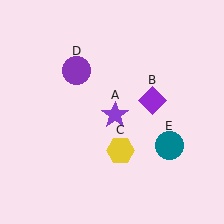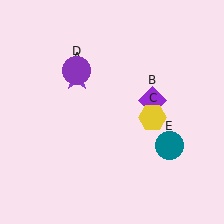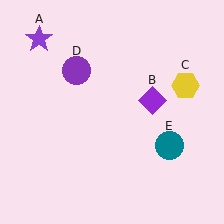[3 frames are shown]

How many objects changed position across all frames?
2 objects changed position: purple star (object A), yellow hexagon (object C).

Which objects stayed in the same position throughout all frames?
Purple diamond (object B) and purple circle (object D) and teal circle (object E) remained stationary.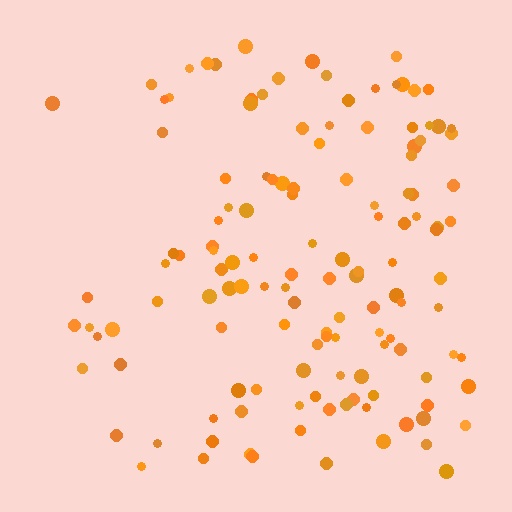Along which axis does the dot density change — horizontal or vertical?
Horizontal.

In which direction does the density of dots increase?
From left to right, with the right side densest.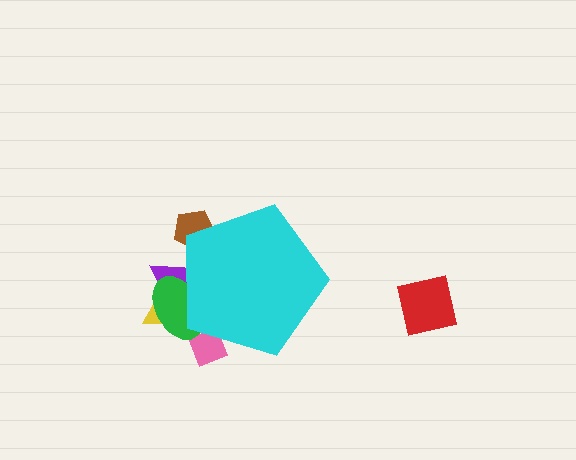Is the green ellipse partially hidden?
Yes, the green ellipse is partially hidden behind the cyan pentagon.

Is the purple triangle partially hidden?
Yes, the purple triangle is partially hidden behind the cyan pentagon.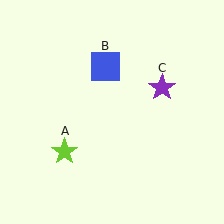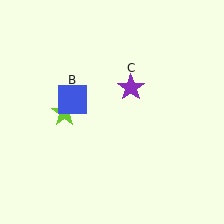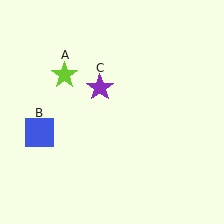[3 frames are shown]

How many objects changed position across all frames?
3 objects changed position: lime star (object A), blue square (object B), purple star (object C).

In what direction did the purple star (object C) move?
The purple star (object C) moved left.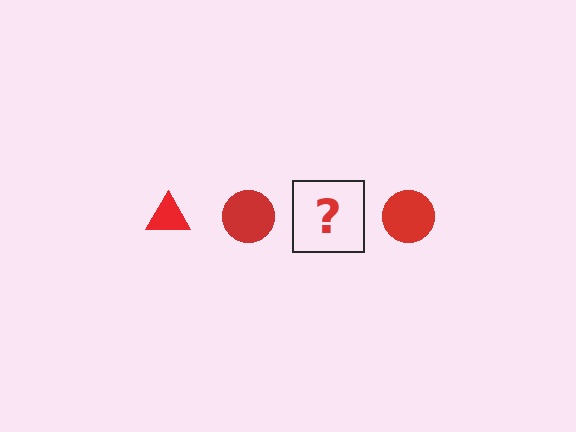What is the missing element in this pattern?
The missing element is a red triangle.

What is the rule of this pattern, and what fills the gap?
The rule is that the pattern cycles through triangle, circle shapes in red. The gap should be filled with a red triangle.